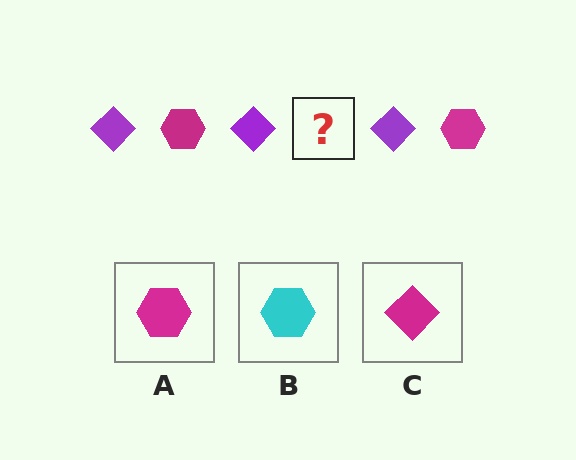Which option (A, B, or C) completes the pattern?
A.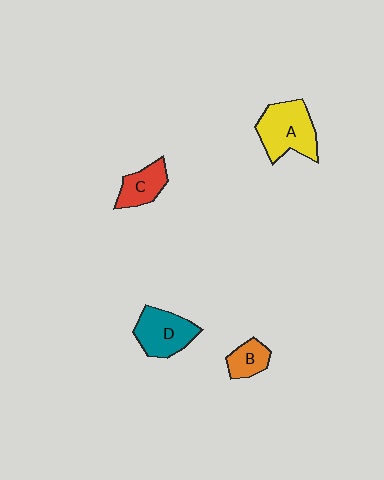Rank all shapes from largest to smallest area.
From largest to smallest: A (yellow), D (teal), C (red), B (orange).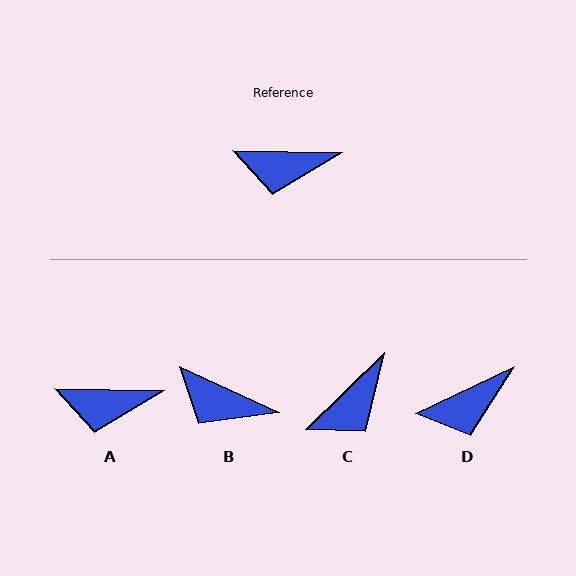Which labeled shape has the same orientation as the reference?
A.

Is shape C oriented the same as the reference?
No, it is off by about 45 degrees.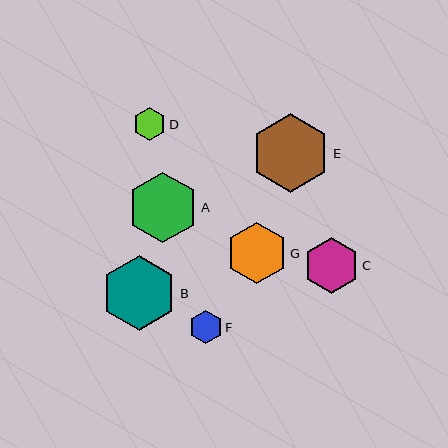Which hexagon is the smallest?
Hexagon D is the smallest with a size of approximately 33 pixels.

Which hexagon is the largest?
Hexagon E is the largest with a size of approximately 78 pixels.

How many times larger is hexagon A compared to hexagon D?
Hexagon A is approximately 2.1 times the size of hexagon D.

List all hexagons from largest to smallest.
From largest to smallest: E, B, A, G, C, F, D.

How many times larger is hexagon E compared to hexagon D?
Hexagon E is approximately 2.4 times the size of hexagon D.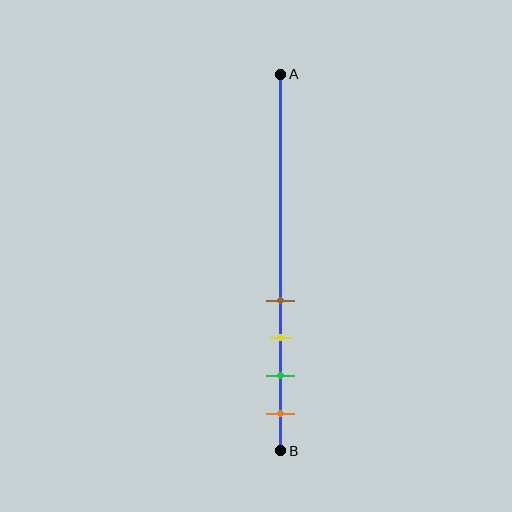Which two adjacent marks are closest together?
The brown and yellow marks are the closest adjacent pair.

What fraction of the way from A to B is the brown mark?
The brown mark is approximately 60% (0.6) of the way from A to B.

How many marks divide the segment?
There are 4 marks dividing the segment.